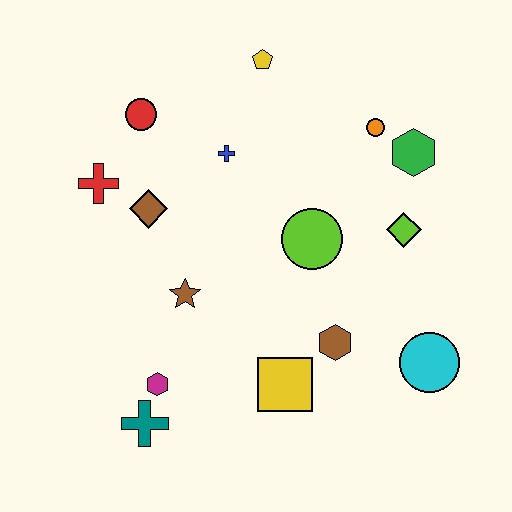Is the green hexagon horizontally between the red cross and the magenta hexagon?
No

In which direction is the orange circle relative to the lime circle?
The orange circle is above the lime circle.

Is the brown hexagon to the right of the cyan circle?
No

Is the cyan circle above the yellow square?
Yes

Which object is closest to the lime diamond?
The green hexagon is closest to the lime diamond.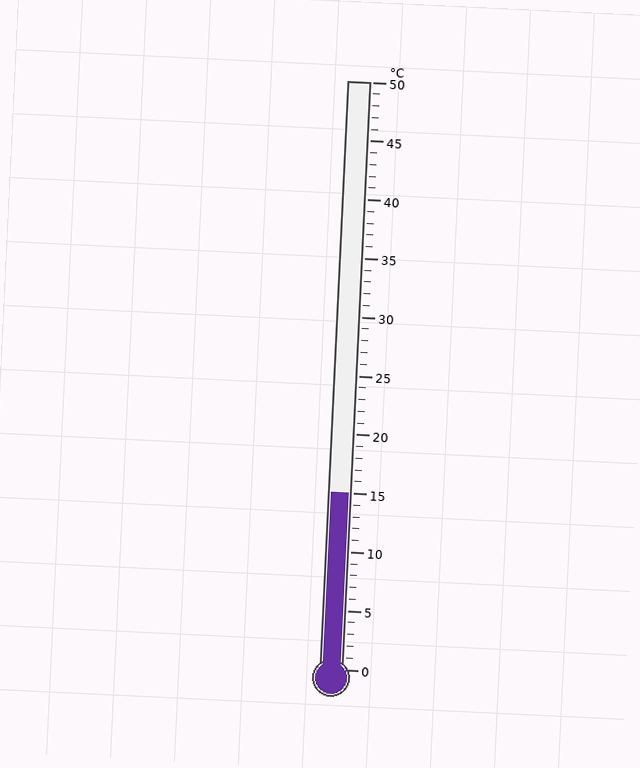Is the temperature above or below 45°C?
The temperature is below 45°C.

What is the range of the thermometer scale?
The thermometer scale ranges from 0°C to 50°C.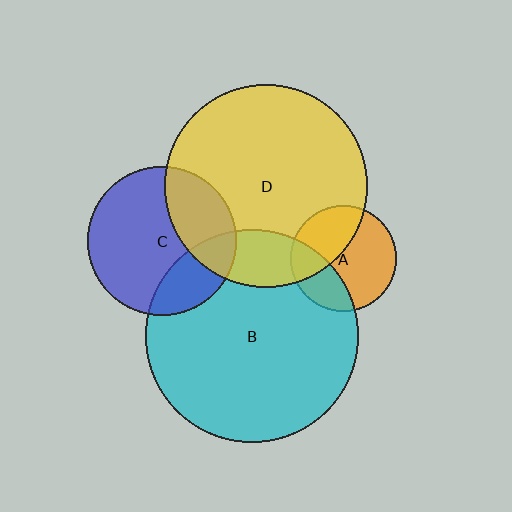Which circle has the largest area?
Circle B (cyan).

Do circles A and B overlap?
Yes.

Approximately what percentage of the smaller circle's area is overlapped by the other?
Approximately 30%.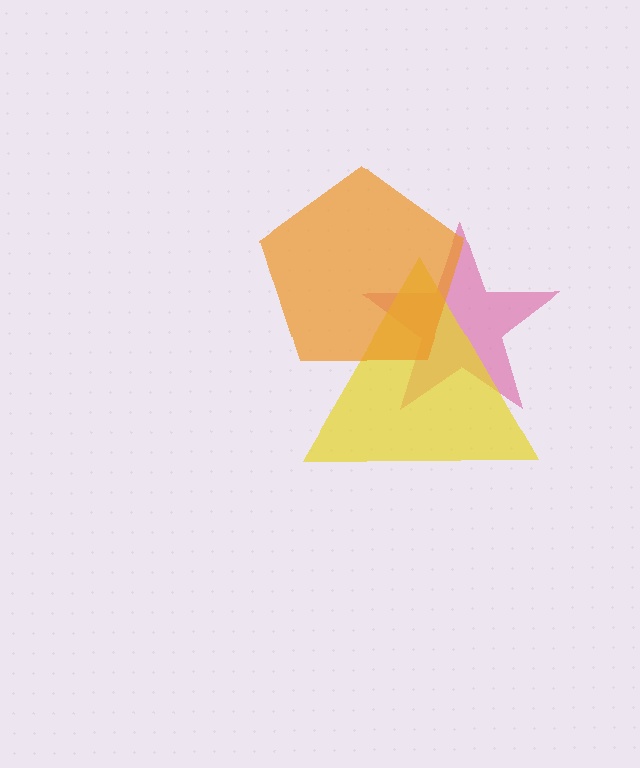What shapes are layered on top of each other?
The layered shapes are: a pink star, a yellow triangle, an orange pentagon.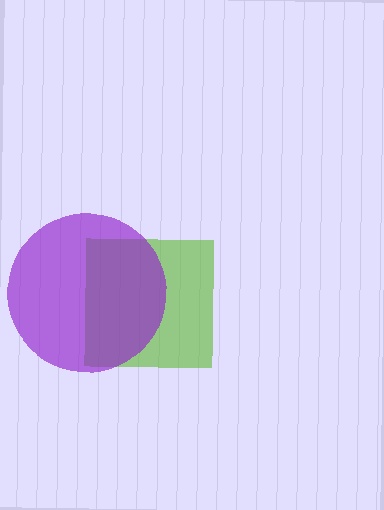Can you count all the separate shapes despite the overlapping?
Yes, there are 2 separate shapes.